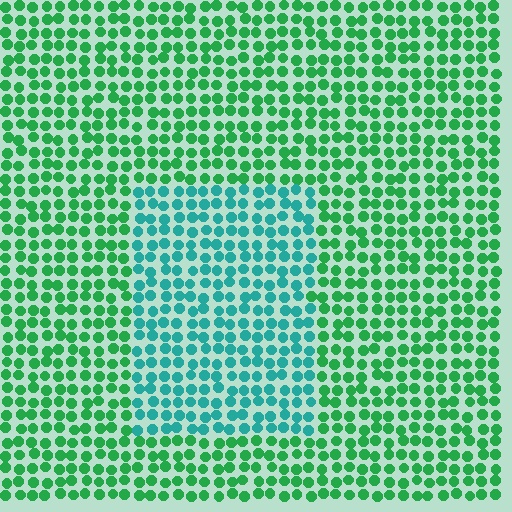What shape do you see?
I see a rectangle.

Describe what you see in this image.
The image is filled with small green elements in a uniform arrangement. A rectangle-shaped region is visible where the elements are tinted to a slightly different hue, forming a subtle color boundary.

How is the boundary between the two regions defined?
The boundary is defined purely by a slight shift in hue (about 39 degrees). Spacing, size, and orientation are identical on both sides.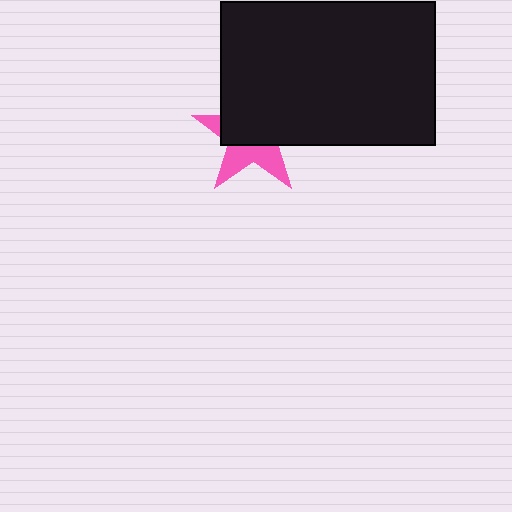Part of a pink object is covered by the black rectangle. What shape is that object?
It is a star.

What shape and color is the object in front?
The object in front is a black rectangle.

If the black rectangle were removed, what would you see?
You would see the complete pink star.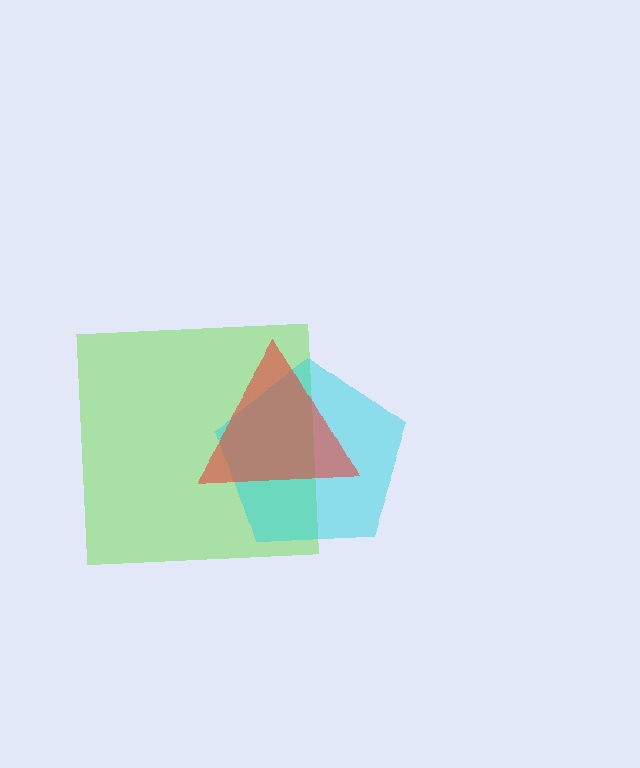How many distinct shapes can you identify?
There are 3 distinct shapes: a lime square, a cyan pentagon, a red triangle.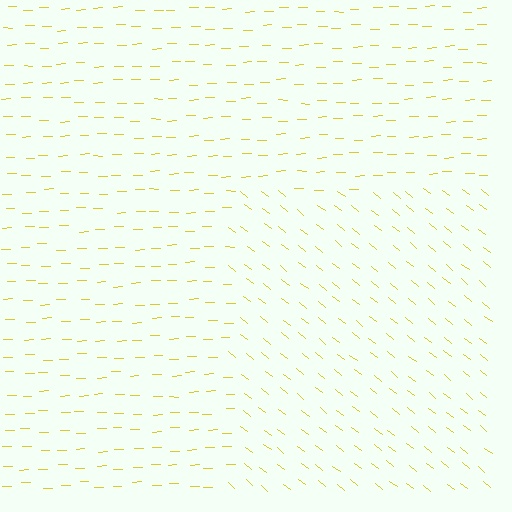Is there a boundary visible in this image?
Yes, there is a texture boundary formed by a change in line orientation.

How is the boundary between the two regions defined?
The boundary is defined purely by a change in line orientation (approximately 40 degrees difference). All lines are the same color and thickness.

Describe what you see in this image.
The image is filled with small yellow line segments. A rectangle region in the image has lines oriented differently from the surrounding lines, creating a visible texture boundary.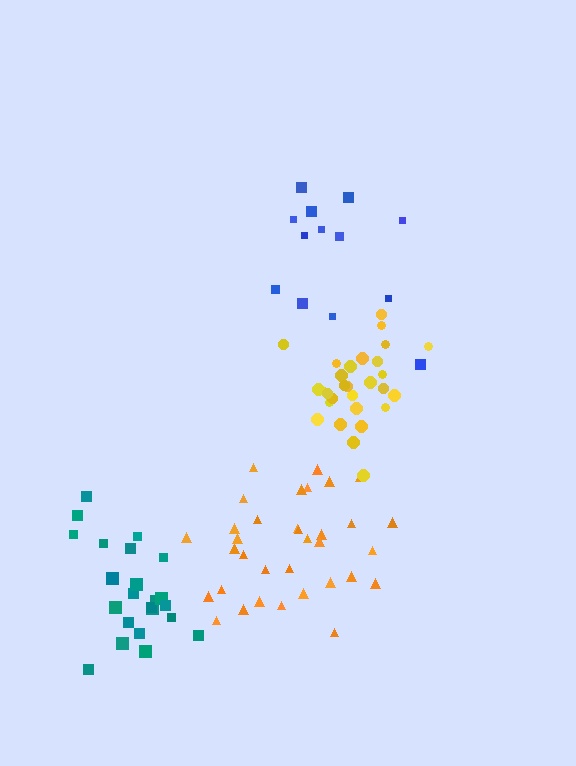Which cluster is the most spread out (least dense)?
Blue.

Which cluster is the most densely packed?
Yellow.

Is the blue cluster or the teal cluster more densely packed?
Teal.